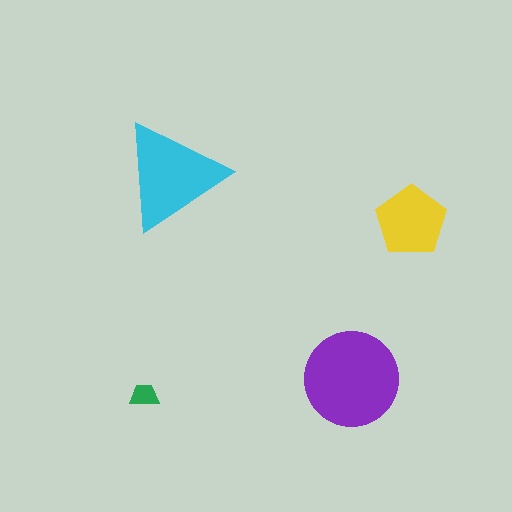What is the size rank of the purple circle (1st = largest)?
1st.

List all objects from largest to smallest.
The purple circle, the cyan triangle, the yellow pentagon, the green trapezoid.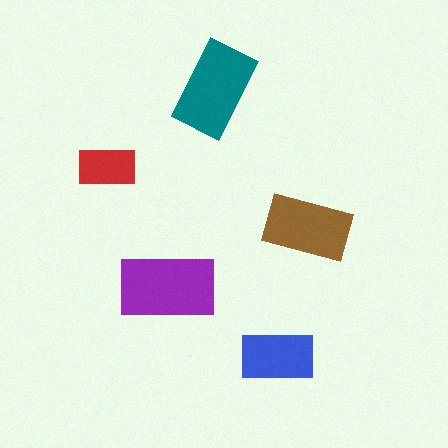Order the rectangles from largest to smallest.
the purple one, the teal one, the brown one, the blue one, the red one.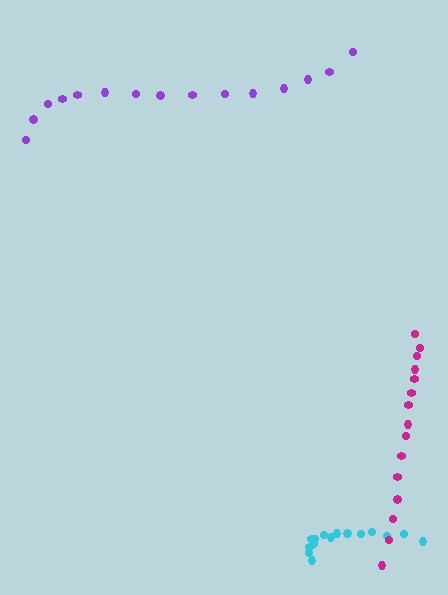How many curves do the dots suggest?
There are 3 distinct paths.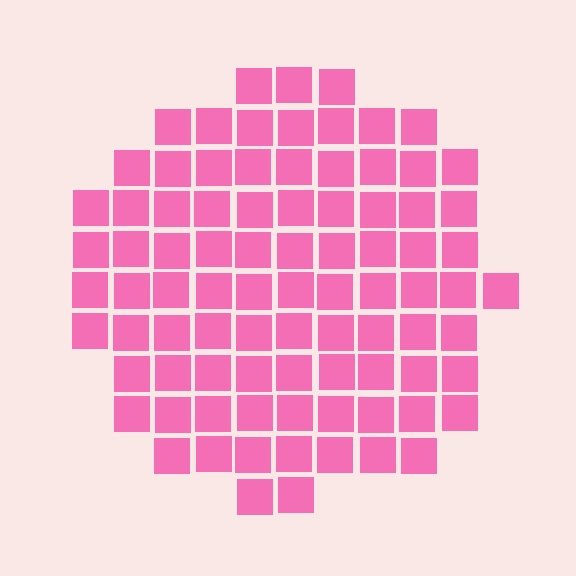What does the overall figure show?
The overall figure shows a circle.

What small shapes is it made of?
It is made of small squares.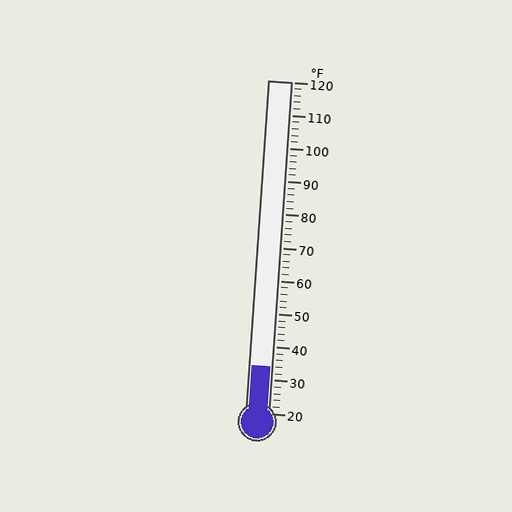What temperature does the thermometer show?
The thermometer shows approximately 34°F.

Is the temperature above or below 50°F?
The temperature is below 50°F.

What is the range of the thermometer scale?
The thermometer scale ranges from 20°F to 120°F.